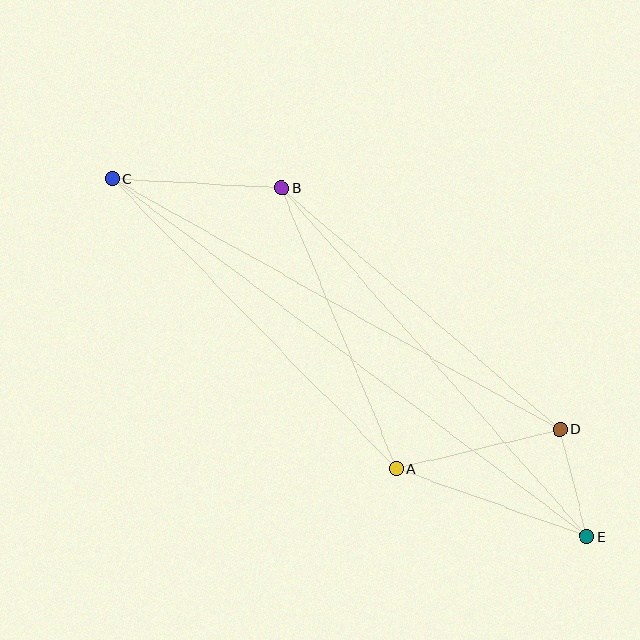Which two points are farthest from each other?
Points C and E are farthest from each other.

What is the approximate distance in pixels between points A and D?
The distance between A and D is approximately 168 pixels.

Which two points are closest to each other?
Points D and E are closest to each other.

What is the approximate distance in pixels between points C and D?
The distance between C and D is approximately 513 pixels.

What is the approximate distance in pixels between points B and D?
The distance between B and D is approximately 368 pixels.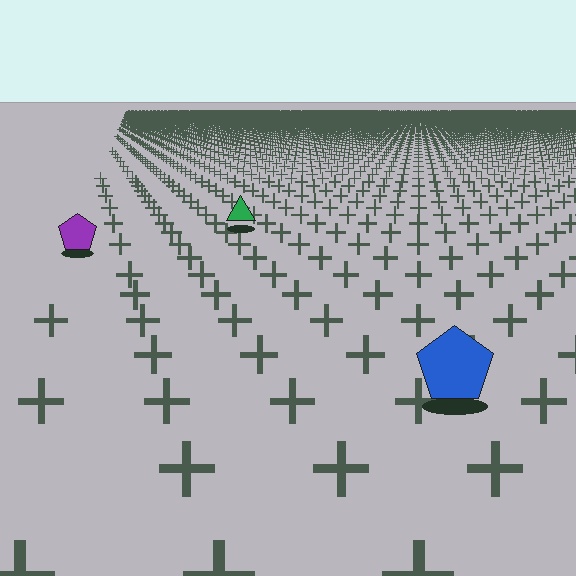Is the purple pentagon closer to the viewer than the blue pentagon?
No. The blue pentagon is closer — you can tell from the texture gradient: the ground texture is coarser near it.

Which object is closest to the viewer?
The blue pentagon is closest. The texture marks near it are larger and more spread out.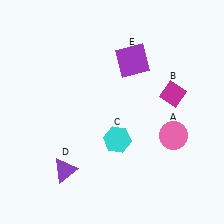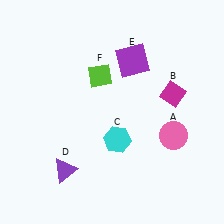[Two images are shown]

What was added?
A lime diamond (F) was added in Image 2.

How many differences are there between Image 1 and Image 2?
There is 1 difference between the two images.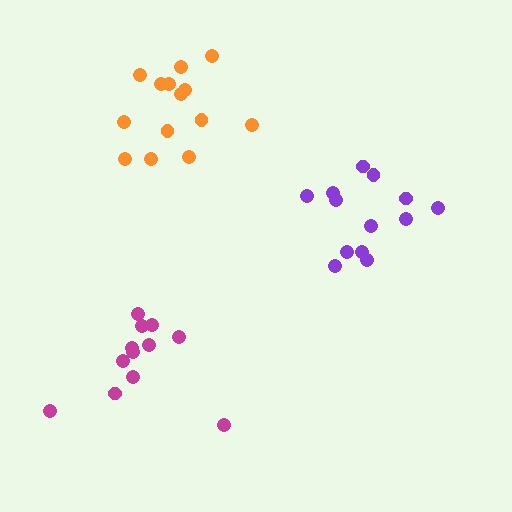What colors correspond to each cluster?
The clusters are colored: orange, purple, magenta.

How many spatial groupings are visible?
There are 3 spatial groupings.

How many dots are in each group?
Group 1: 14 dots, Group 2: 13 dots, Group 3: 12 dots (39 total).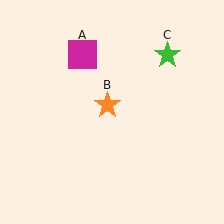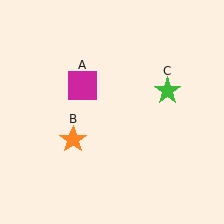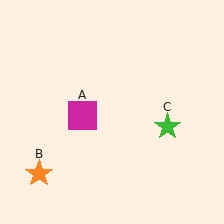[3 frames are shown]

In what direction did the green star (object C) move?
The green star (object C) moved down.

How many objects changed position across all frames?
3 objects changed position: magenta square (object A), orange star (object B), green star (object C).